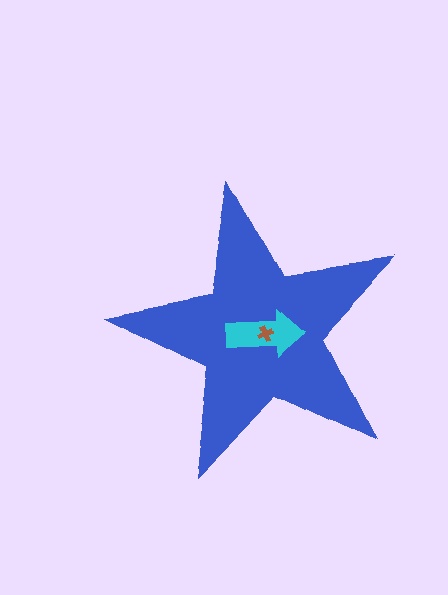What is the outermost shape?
The blue star.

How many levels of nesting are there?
3.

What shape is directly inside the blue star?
The cyan arrow.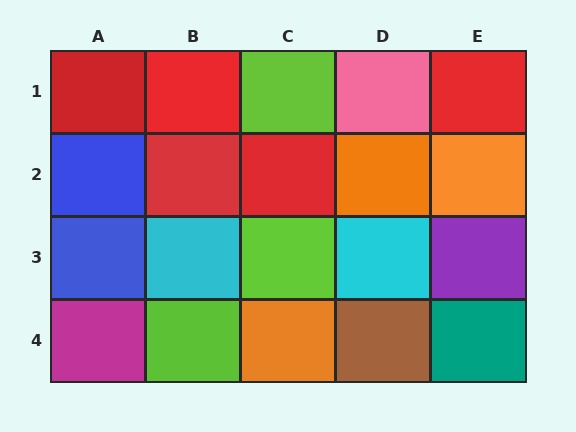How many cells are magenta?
1 cell is magenta.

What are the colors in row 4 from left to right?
Magenta, lime, orange, brown, teal.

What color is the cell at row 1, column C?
Lime.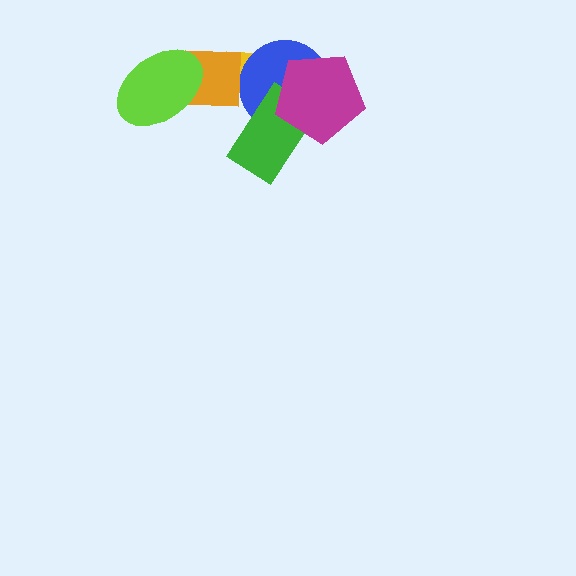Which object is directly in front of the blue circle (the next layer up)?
The green rectangle is directly in front of the blue circle.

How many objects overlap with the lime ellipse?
1 object overlaps with the lime ellipse.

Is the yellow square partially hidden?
Yes, it is partially covered by another shape.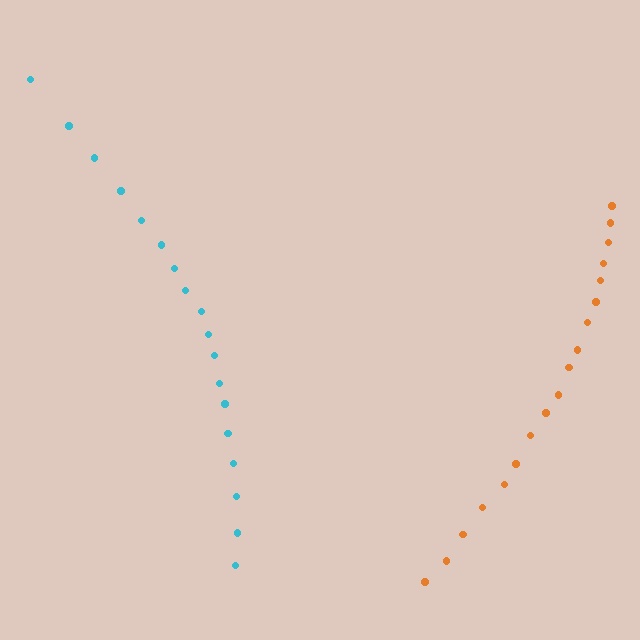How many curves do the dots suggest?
There are 2 distinct paths.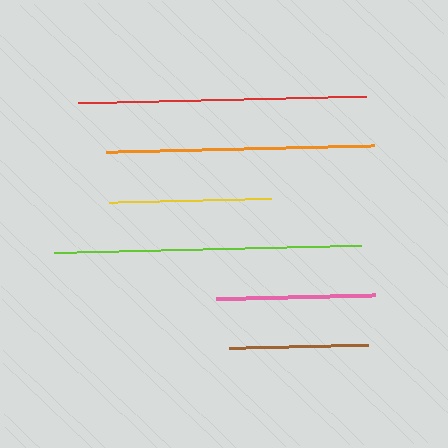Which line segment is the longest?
The lime line is the longest at approximately 307 pixels.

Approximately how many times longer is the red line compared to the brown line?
The red line is approximately 2.1 times the length of the brown line.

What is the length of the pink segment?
The pink segment is approximately 159 pixels long.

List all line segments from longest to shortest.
From longest to shortest: lime, red, orange, yellow, pink, brown.